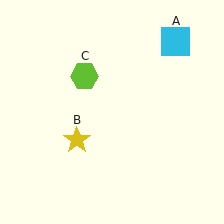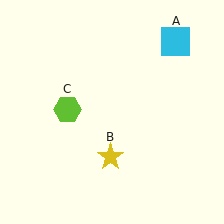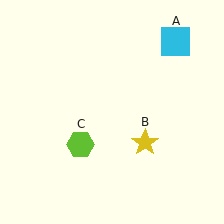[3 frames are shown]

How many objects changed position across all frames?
2 objects changed position: yellow star (object B), lime hexagon (object C).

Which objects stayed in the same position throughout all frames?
Cyan square (object A) remained stationary.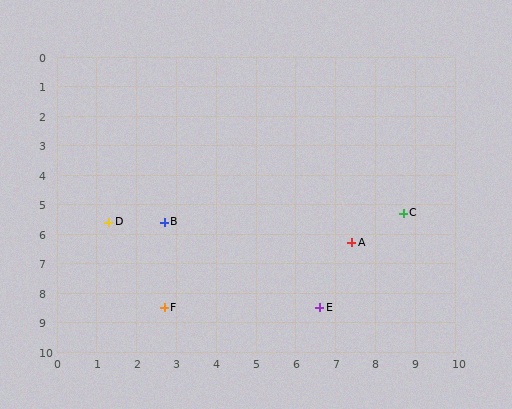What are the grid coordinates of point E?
Point E is at approximately (6.6, 8.5).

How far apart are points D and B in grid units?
Points D and B are about 1.4 grid units apart.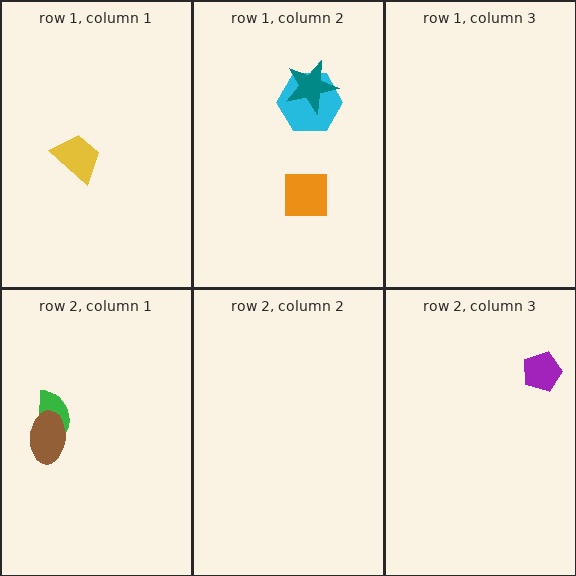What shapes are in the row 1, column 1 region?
The yellow trapezoid.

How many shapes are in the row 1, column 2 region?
3.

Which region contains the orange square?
The row 1, column 2 region.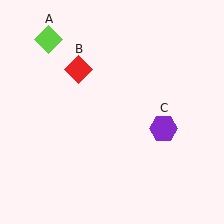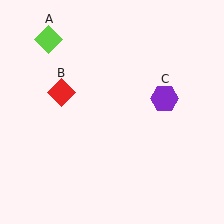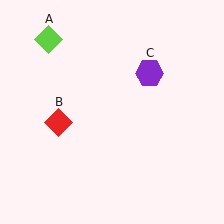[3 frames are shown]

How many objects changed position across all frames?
2 objects changed position: red diamond (object B), purple hexagon (object C).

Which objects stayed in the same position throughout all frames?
Lime diamond (object A) remained stationary.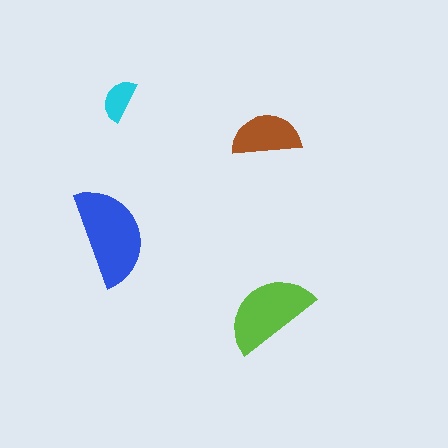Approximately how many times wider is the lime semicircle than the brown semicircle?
About 1.5 times wider.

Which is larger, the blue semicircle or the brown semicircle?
The blue one.